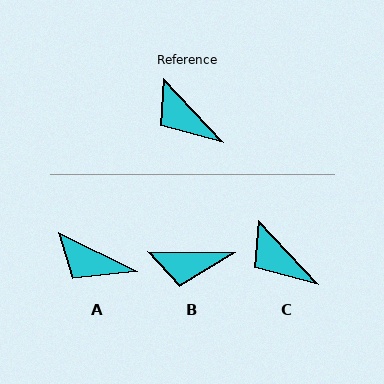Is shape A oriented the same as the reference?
No, it is off by about 22 degrees.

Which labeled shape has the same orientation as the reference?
C.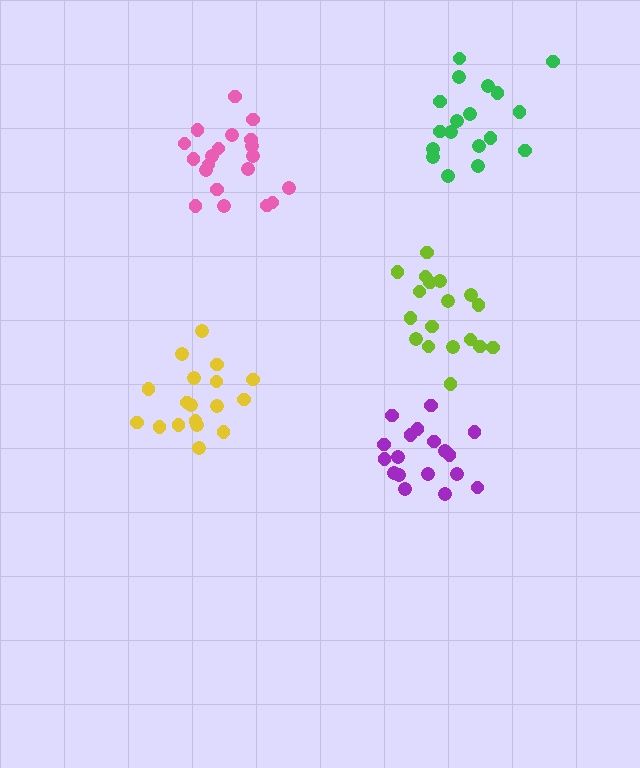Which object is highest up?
The green cluster is topmost.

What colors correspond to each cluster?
The clusters are colored: yellow, purple, lime, green, pink.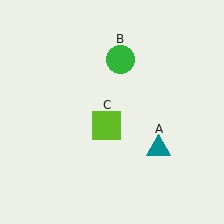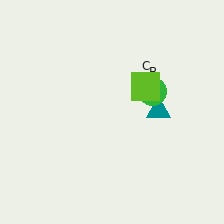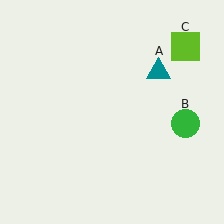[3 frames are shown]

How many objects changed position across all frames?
3 objects changed position: teal triangle (object A), green circle (object B), lime square (object C).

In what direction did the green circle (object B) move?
The green circle (object B) moved down and to the right.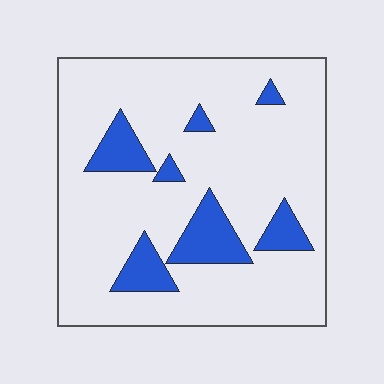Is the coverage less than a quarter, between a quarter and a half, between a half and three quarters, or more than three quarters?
Less than a quarter.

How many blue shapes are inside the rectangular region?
7.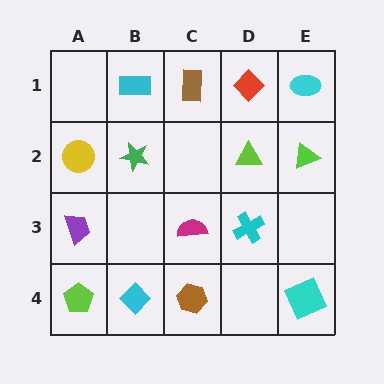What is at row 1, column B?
A cyan rectangle.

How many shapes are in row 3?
3 shapes.